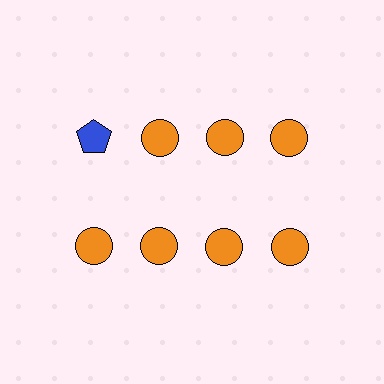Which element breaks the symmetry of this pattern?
The blue pentagon in the top row, leftmost column breaks the symmetry. All other shapes are orange circles.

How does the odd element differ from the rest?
It differs in both color (blue instead of orange) and shape (pentagon instead of circle).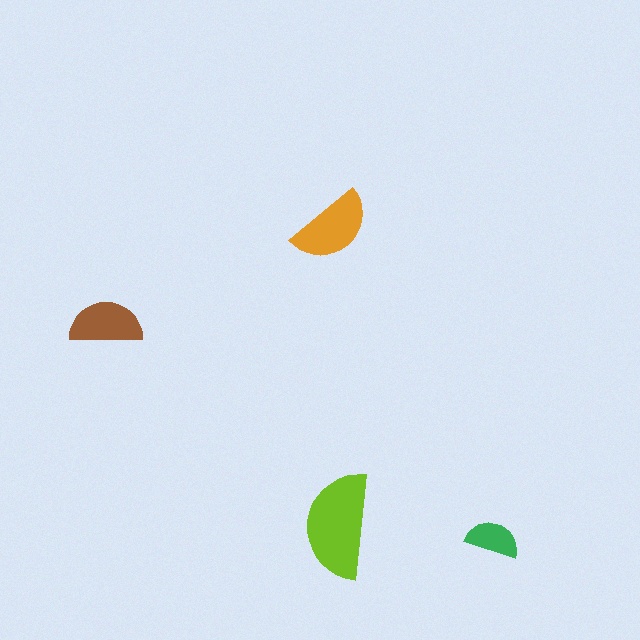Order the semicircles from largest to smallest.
the lime one, the orange one, the brown one, the green one.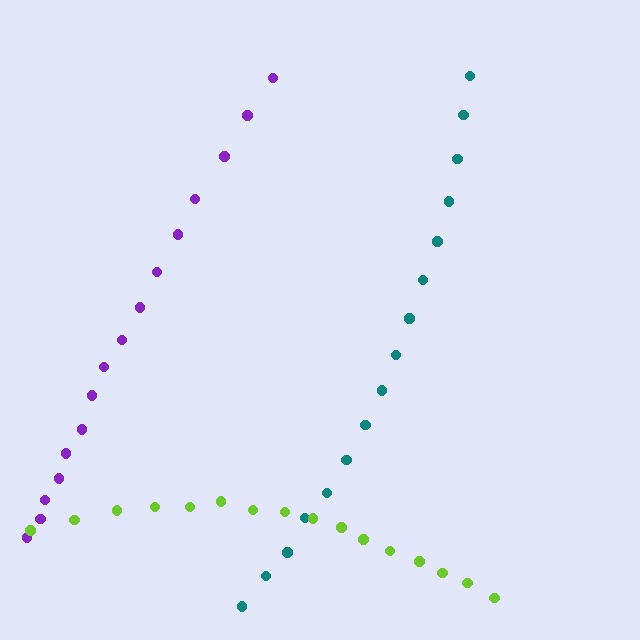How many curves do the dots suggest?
There are 3 distinct paths.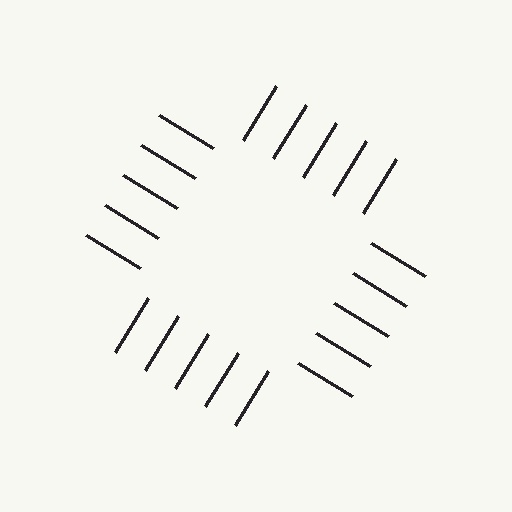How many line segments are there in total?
20 — 5 along each of the 4 edges.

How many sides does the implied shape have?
4 sides — the line-ends trace a square.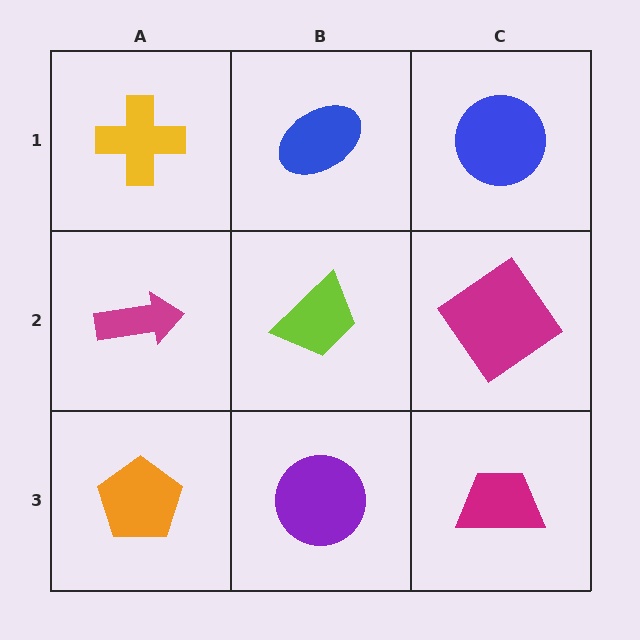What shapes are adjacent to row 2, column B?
A blue ellipse (row 1, column B), a purple circle (row 3, column B), a magenta arrow (row 2, column A), a magenta diamond (row 2, column C).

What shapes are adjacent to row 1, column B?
A lime trapezoid (row 2, column B), a yellow cross (row 1, column A), a blue circle (row 1, column C).